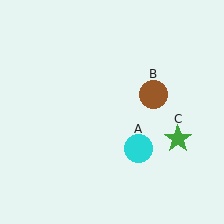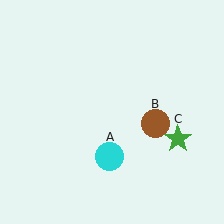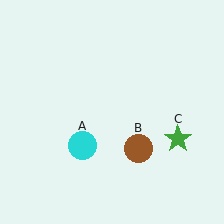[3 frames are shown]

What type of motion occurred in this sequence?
The cyan circle (object A), brown circle (object B) rotated clockwise around the center of the scene.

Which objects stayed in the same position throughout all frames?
Green star (object C) remained stationary.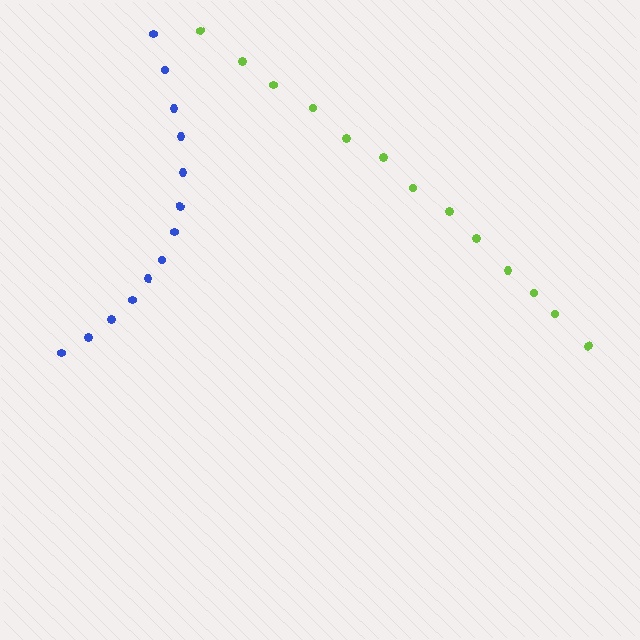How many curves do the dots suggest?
There are 2 distinct paths.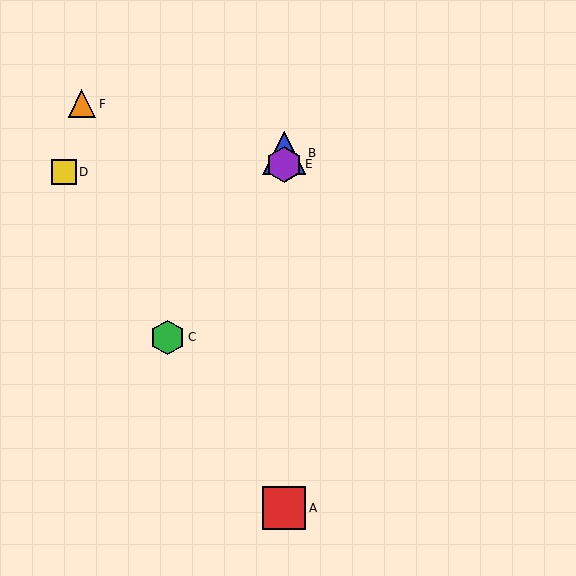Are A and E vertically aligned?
Yes, both are at x≈284.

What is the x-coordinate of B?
Object B is at x≈284.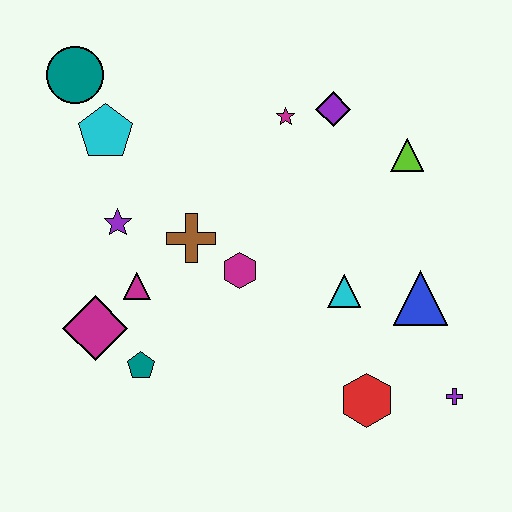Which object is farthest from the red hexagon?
The teal circle is farthest from the red hexagon.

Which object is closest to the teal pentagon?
The magenta diamond is closest to the teal pentagon.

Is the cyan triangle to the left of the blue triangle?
Yes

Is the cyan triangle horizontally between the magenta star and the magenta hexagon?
No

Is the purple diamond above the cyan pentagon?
Yes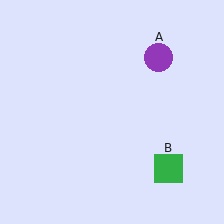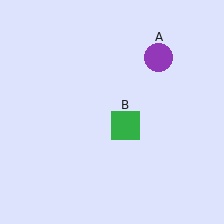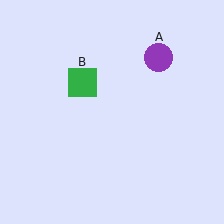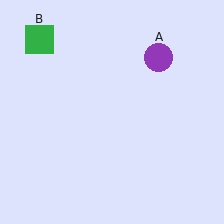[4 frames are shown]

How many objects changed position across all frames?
1 object changed position: green square (object B).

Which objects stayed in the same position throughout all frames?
Purple circle (object A) remained stationary.